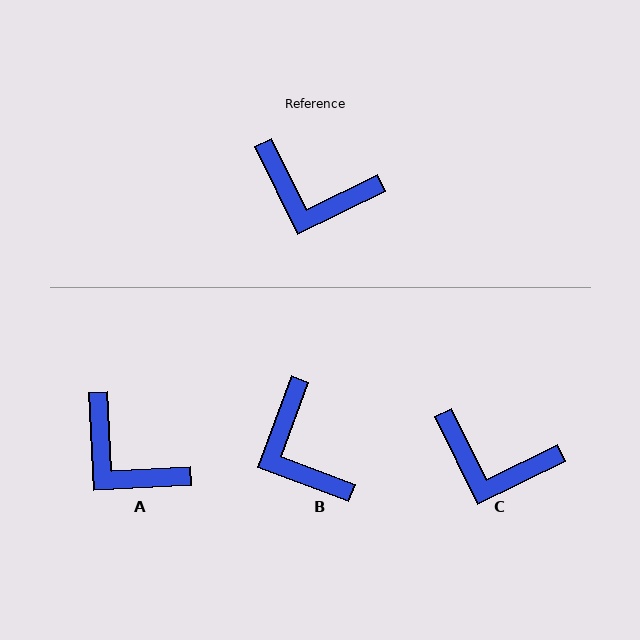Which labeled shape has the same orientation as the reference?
C.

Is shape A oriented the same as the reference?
No, it is off by about 23 degrees.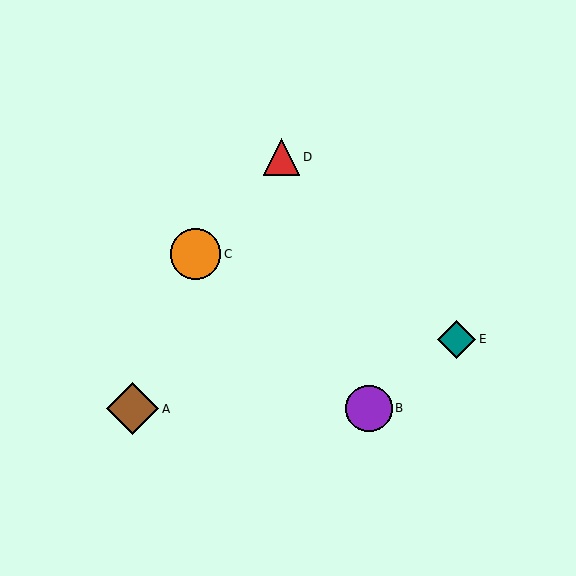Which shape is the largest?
The brown diamond (labeled A) is the largest.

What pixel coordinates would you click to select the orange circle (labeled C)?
Click at (196, 254) to select the orange circle C.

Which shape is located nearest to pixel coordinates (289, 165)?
The red triangle (labeled D) at (282, 157) is nearest to that location.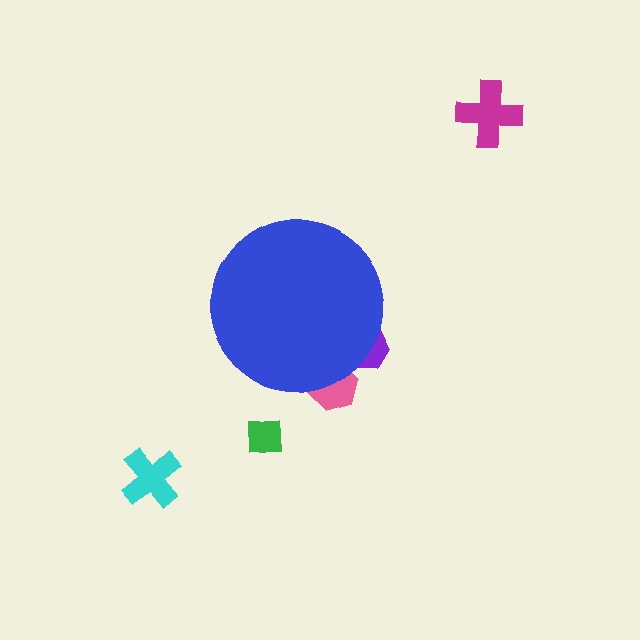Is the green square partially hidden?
No, the green square is fully visible.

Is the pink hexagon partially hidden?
Yes, the pink hexagon is partially hidden behind the blue circle.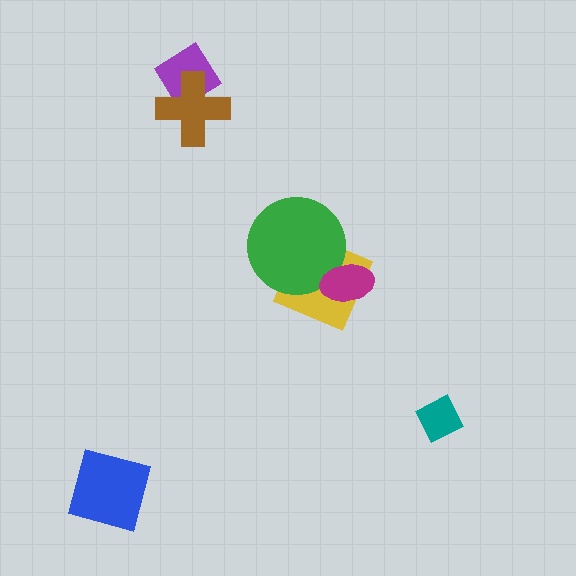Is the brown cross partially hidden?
No, no other shape covers it.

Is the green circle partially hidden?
Yes, it is partially covered by another shape.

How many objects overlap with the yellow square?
2 objects overlap with the yellow square.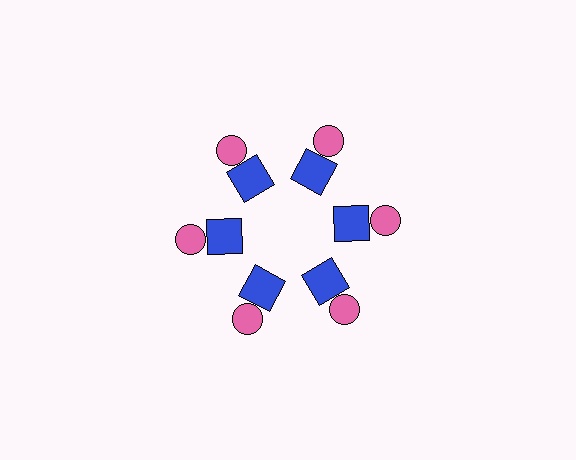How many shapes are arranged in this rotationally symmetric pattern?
There are 12 shapes, arranged in 6 groups of 2.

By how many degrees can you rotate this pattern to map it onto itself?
The pattern maps onto itself every 60 degrees of rotation.